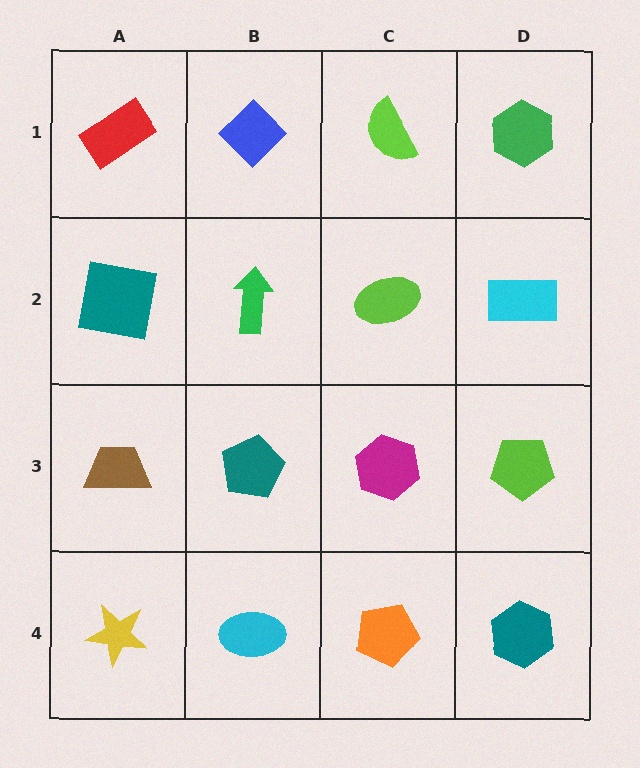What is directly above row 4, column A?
A brown trapezoid.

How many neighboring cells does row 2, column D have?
3.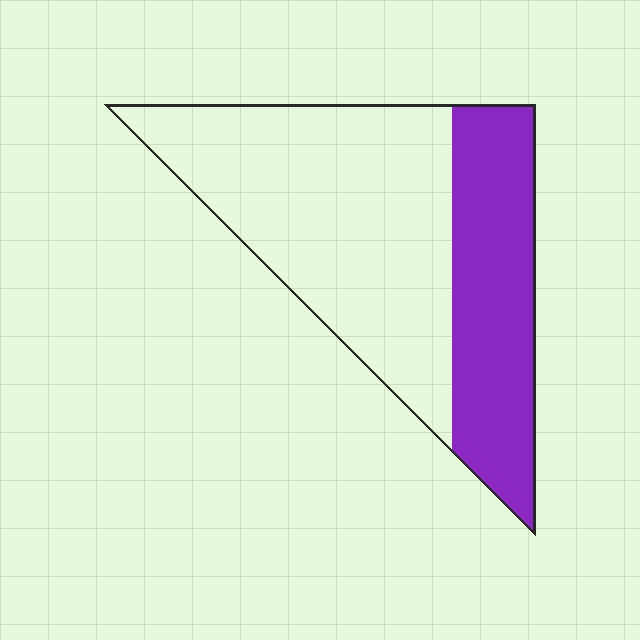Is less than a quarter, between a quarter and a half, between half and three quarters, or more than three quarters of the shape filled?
Between a quarter and a half.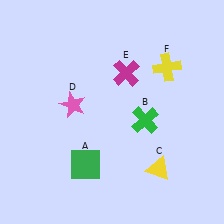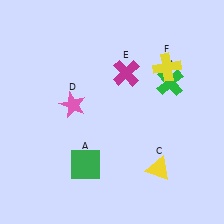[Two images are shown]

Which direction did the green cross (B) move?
The green cross (B) moved up.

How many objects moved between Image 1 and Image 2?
1 object moved between the two images.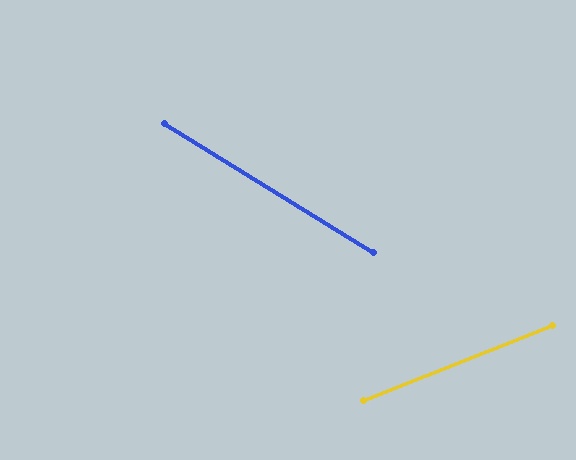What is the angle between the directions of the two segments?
Approximately 53 degrees.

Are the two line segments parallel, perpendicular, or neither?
Neither parallel nor perpendicular — they differ by about 53°.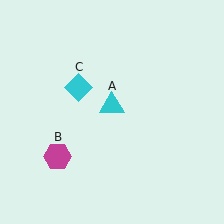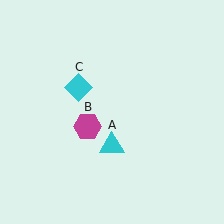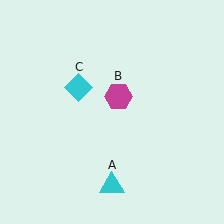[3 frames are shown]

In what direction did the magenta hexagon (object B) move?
The magenta hexagon (object B) moved up and to the right.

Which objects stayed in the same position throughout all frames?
Cyan diamond (object C) remained stationary.